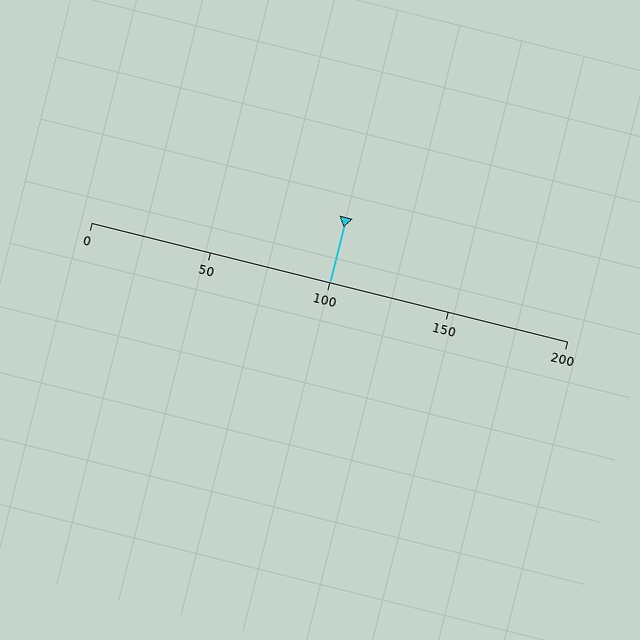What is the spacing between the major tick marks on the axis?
The major ticks are spaced 50 apart.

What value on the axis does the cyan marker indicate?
The marker indicates approximately 100.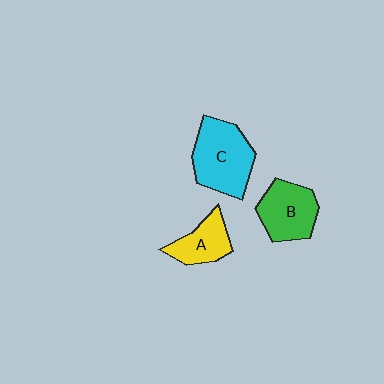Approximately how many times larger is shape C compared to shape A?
Approximately 1.7 times.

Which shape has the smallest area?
Shape A (yellow).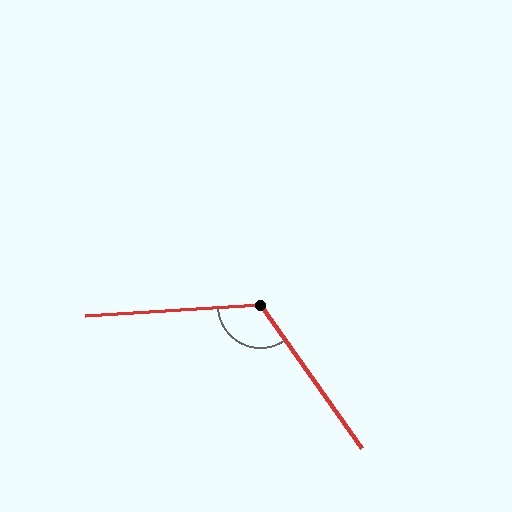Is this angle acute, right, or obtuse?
It is obtuse.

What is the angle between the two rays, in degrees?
Approximately 122 degrees.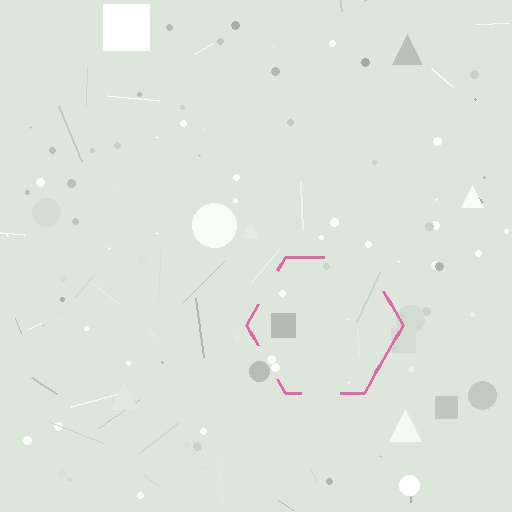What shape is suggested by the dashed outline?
The dashed outline suggests a hexagon.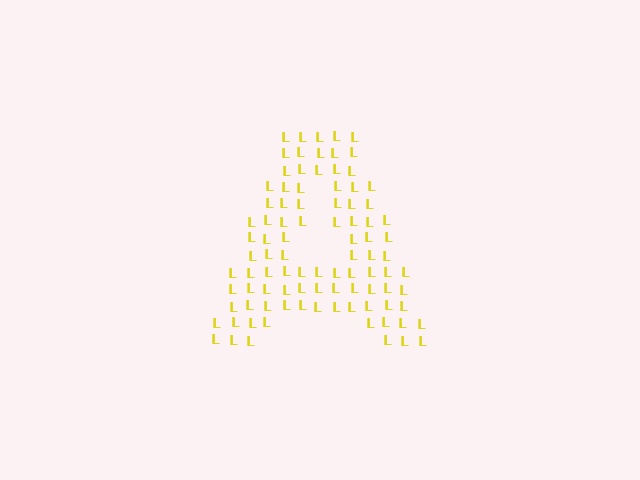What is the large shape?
The large shape is the letter A.